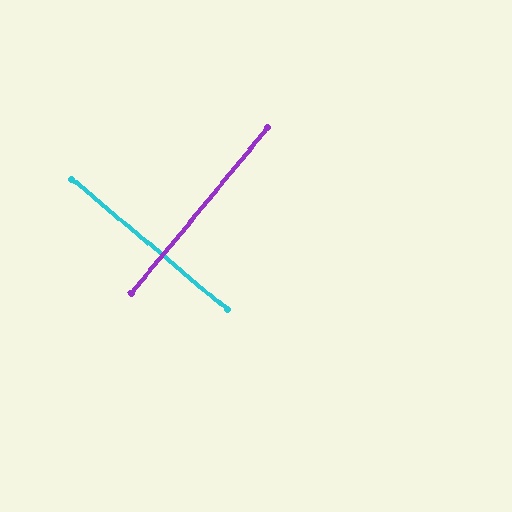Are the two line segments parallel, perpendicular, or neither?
Perpendicular — they meet at approximately 89°.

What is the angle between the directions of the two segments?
Approximately 89 degrees.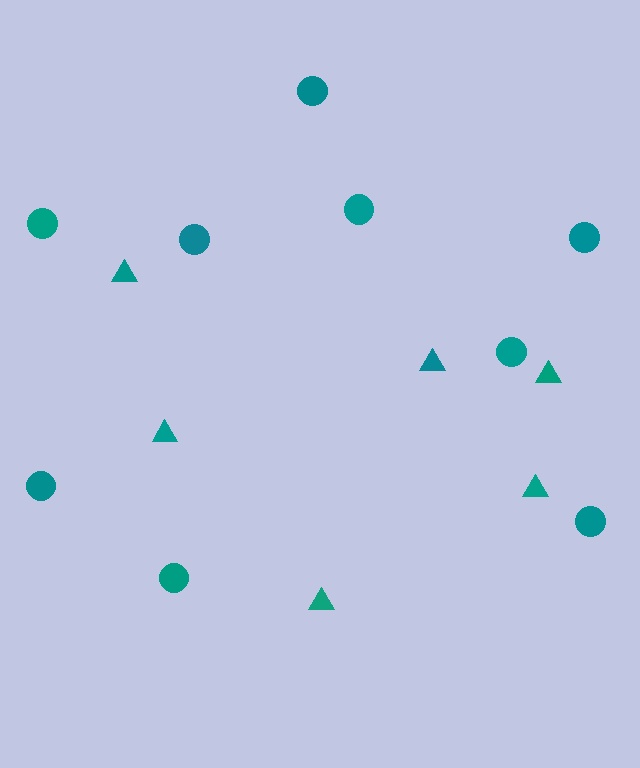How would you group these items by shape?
There are 2 groups: one group of circles (9) and one group of triangles (6).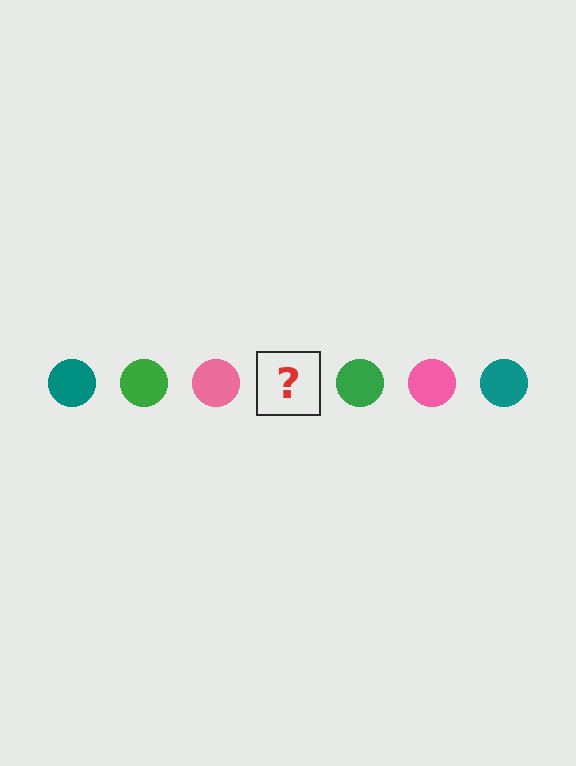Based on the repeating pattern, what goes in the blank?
The blank should be a teal circle.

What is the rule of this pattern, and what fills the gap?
The rule is that the pattern cycles through teal, green, pink circles. The gap should be filled with a teal circle.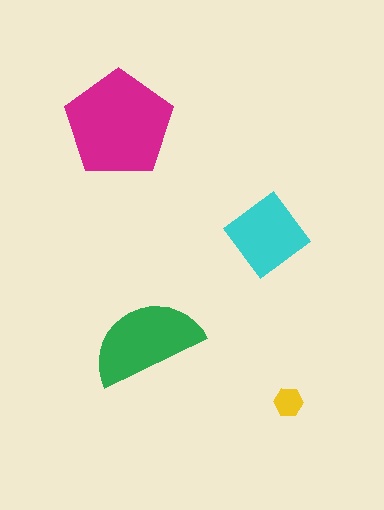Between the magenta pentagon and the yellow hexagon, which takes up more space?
The magenta pentagon.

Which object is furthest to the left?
The magenta pentagon is leftmost.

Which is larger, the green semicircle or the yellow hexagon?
The green semicircle.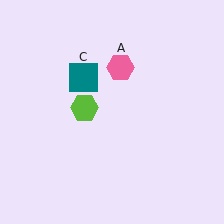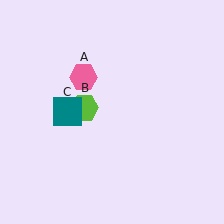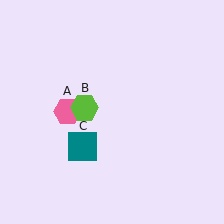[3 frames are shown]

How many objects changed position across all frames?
2 objects changed position: pink hexagon (object A), teal square (object C).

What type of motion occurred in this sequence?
The pink hexagon (object A), teal square (object C) rotated counterclockwise around the center of the scene.